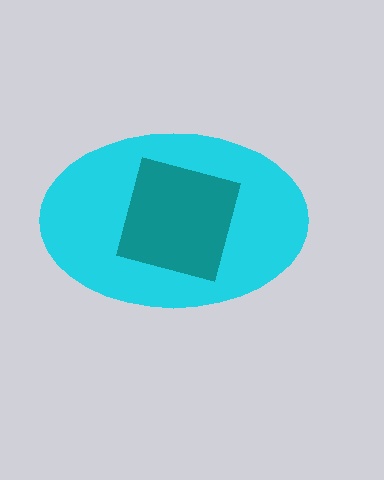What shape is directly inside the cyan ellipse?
The teal square.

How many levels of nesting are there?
2.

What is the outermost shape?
The cyan ellipse.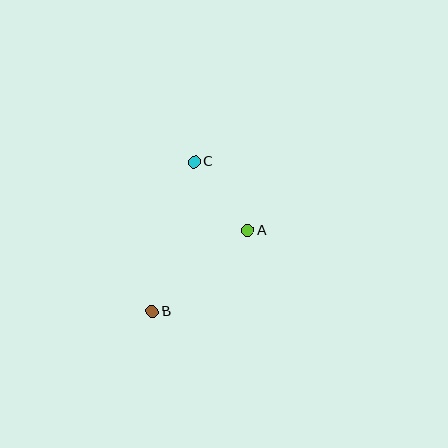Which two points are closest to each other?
Points A and C are closest to each other.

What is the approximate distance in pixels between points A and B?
The distance between A and B is approximately 125 pixels.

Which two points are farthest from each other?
Points B and C are farthest from each other.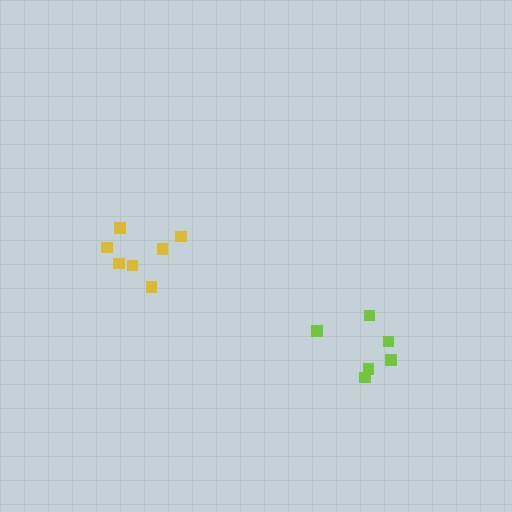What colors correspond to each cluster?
The clusters are colored: lime, yellow.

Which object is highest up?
The yellow cluster is topmost.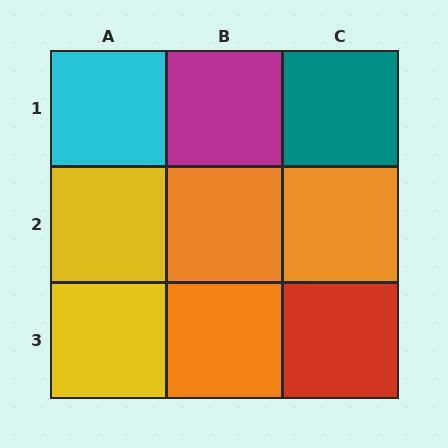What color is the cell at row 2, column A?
Yellow.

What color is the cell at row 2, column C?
Orange.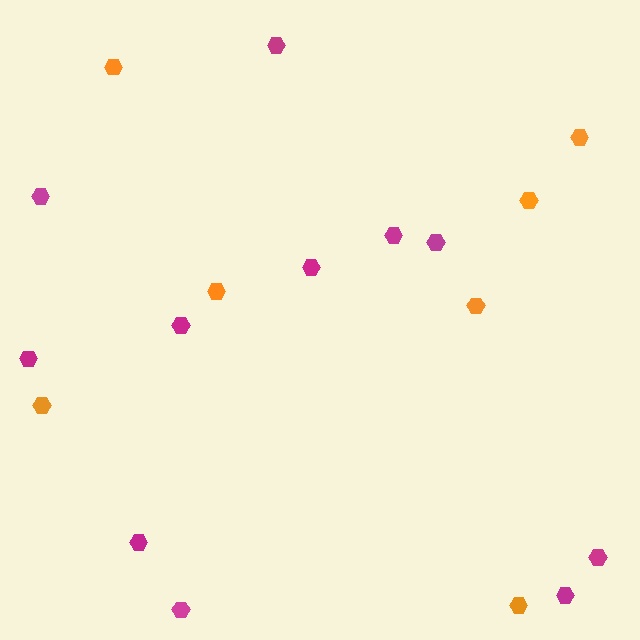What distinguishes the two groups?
There are 2 groups: one group of magenta hexagons (11) and one group of orange hexagons (7).